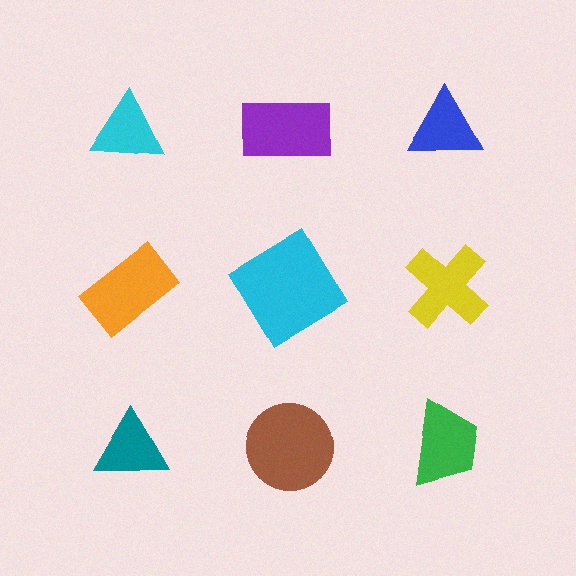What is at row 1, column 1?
A cyan triangle.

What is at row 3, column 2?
A brown circle.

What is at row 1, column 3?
A blue triangle.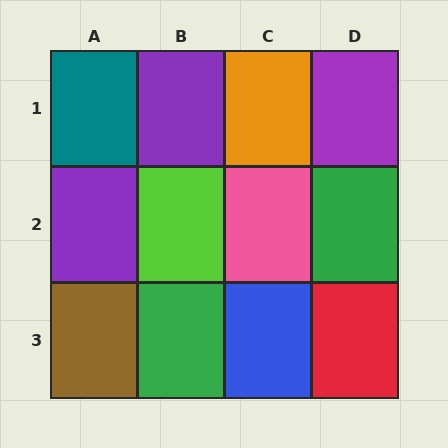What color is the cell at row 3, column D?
Red.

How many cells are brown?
1 cell is brown.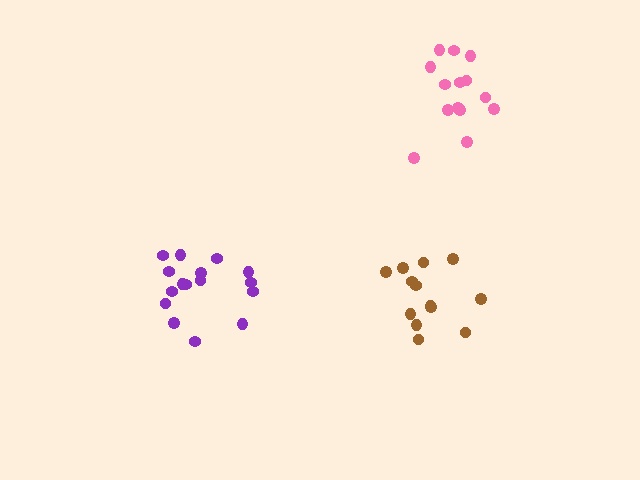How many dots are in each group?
Group 1: 13 dots, Group 2: 14 dots, Group 3: 16 dots (43 total).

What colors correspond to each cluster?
The clusters are colored: brown, pink, purple.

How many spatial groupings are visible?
There are 3 spatial groupings.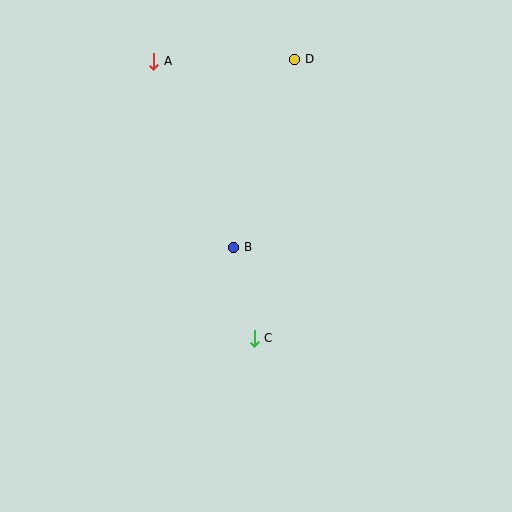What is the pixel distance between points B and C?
The distance between B and C is 93 pixels.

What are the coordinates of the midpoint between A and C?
The midpoint between A and C is at (204, 200).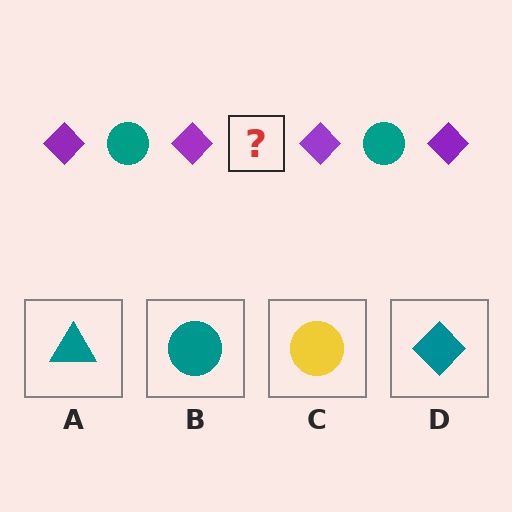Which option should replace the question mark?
Option B.